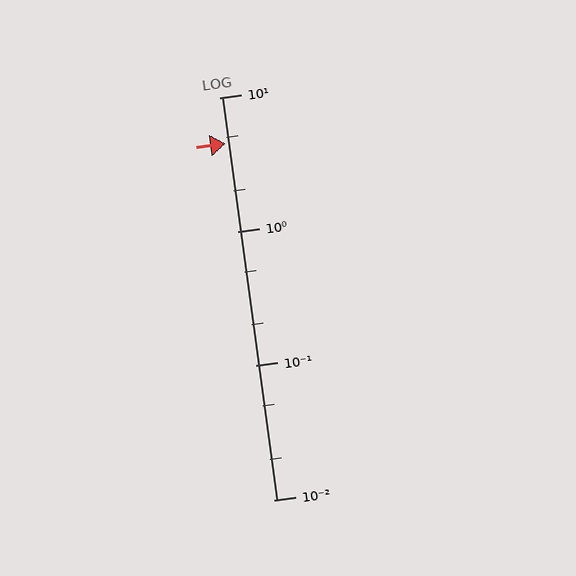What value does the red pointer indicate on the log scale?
The pointer indicates approximately 4.5.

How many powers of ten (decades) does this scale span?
The scale spans 3 decades, from 0.01 to 10.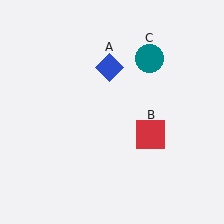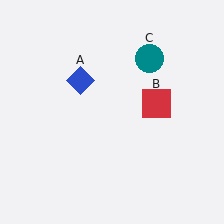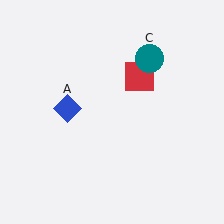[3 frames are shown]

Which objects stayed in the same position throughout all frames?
Teal circle (object C) remained stationary.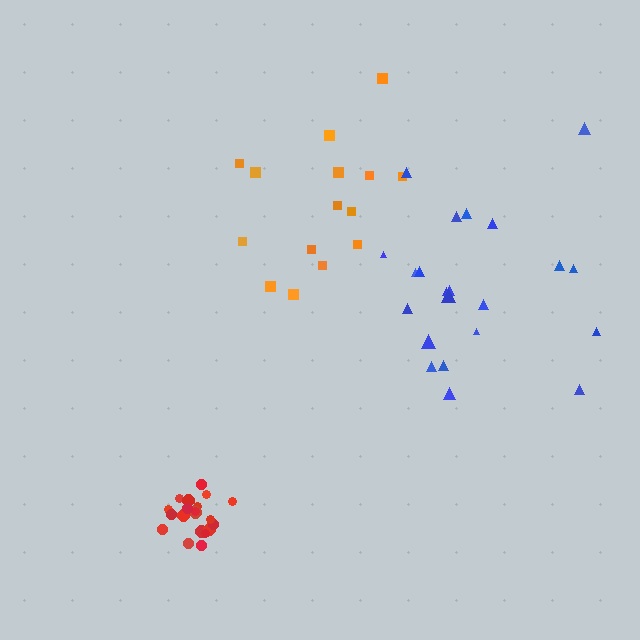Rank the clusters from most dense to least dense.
red, blue, orange.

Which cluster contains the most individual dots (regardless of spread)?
Blue (22).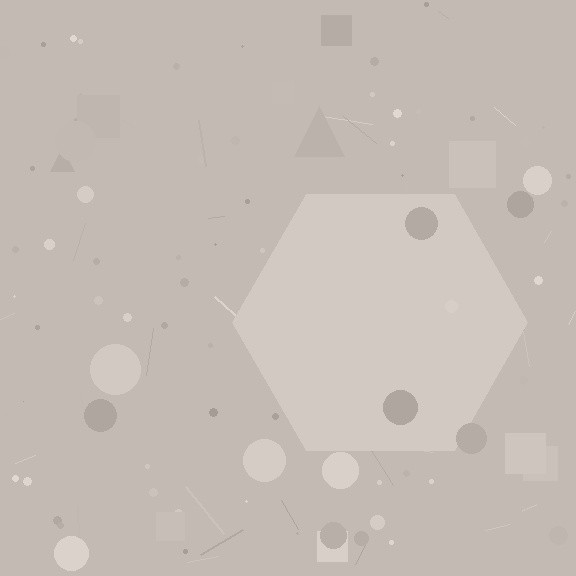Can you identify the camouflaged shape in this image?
The camouflaged shape is a hexagon.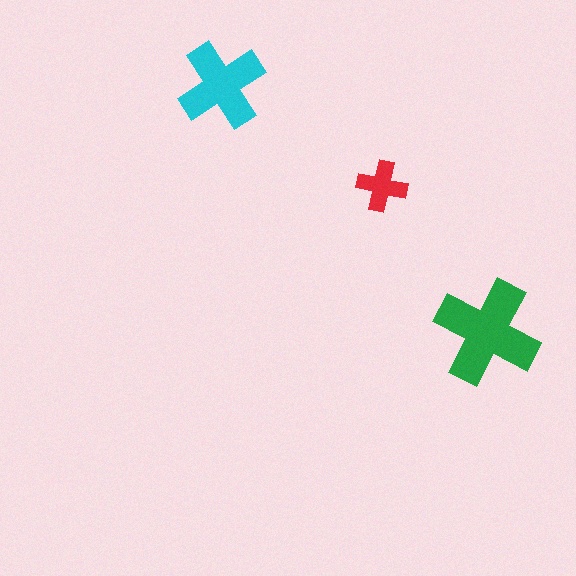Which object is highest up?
The cyan cross is topmost.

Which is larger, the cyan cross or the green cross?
The green one.